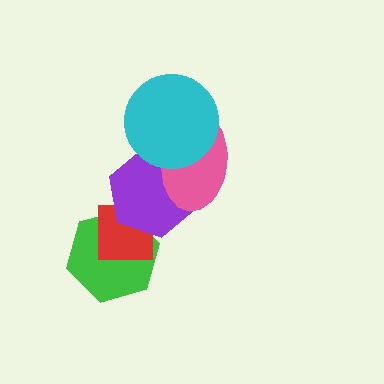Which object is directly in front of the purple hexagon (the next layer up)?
The pink ellipse is directly in front of the purple hexagon.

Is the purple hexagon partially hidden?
Yes, it is partially covered by another shape.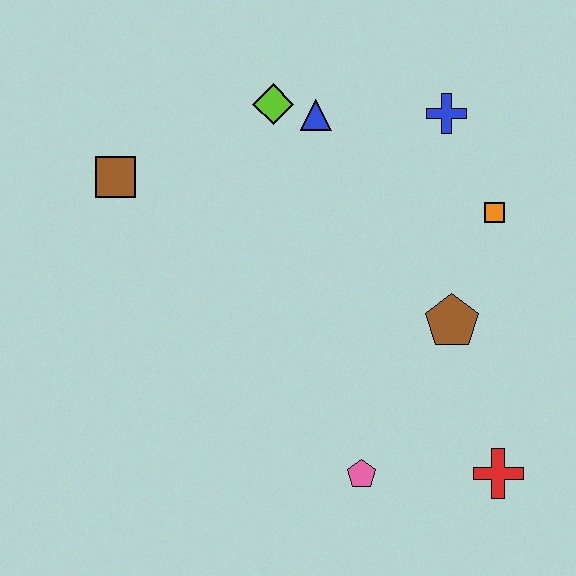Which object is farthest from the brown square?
The red cross is farthest from the brown square.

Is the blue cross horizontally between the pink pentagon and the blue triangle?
No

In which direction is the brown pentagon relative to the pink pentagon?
The brown pentagon is above the pink pentagon.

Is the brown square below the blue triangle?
Yes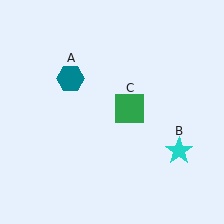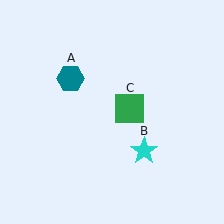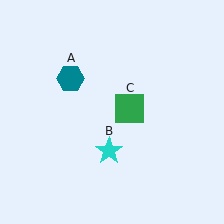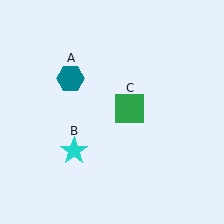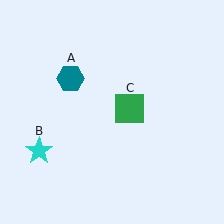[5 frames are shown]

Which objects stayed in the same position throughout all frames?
Teal hexagon (object A) and green square (object C) remained stationary.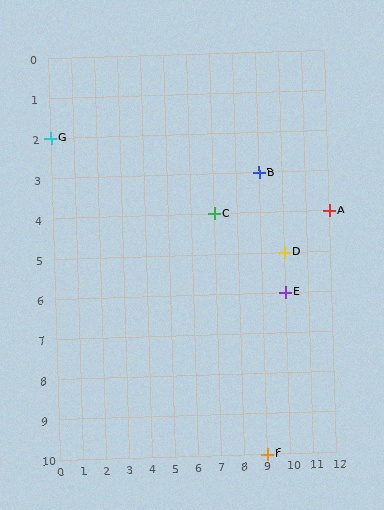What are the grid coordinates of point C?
Point C is at grid coordinates (7, 4).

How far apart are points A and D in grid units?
Points A and D are 2 columns and 1 row apart (about 2.2 grid units diagonally).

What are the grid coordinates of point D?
Point D is at grid coordinates (10, 5).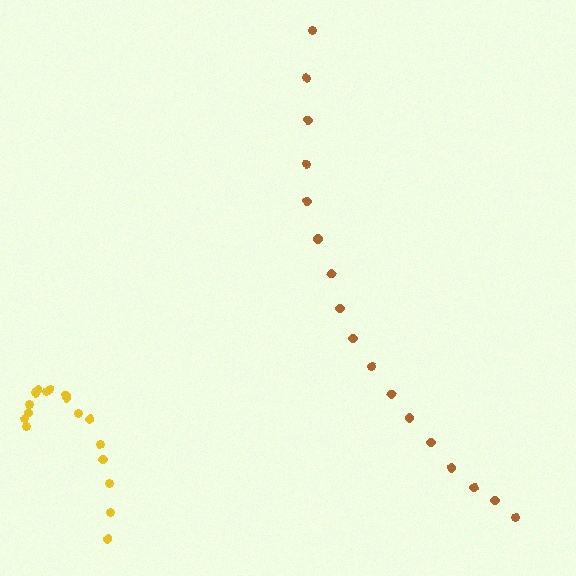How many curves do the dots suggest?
There are 2 distinct paths.